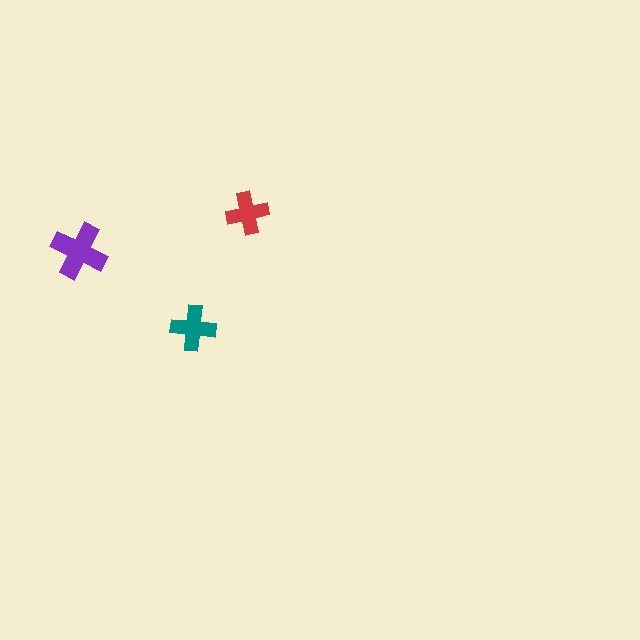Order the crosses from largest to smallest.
the purple one, the teal one, the red one.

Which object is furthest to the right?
The red cross is rightmost.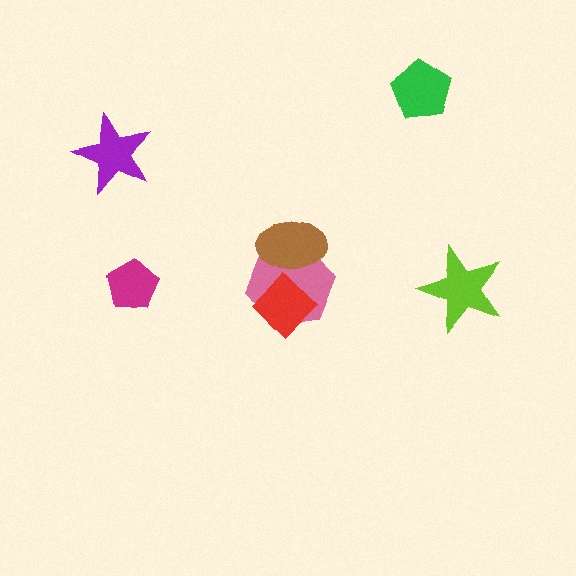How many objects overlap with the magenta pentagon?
0 objects overlap with the magenta pentagon.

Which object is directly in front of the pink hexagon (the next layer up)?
The brown ellipse is directly in front of the pink hexagon.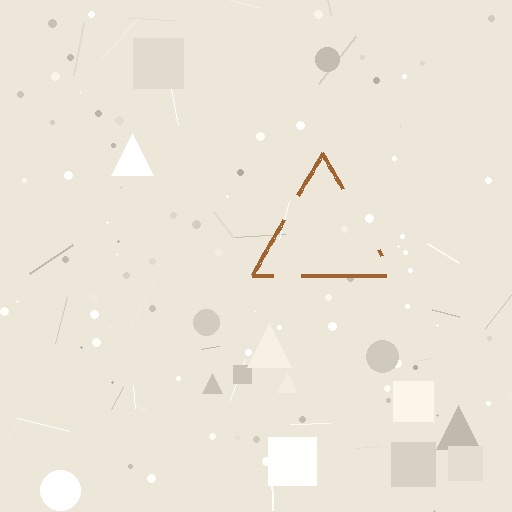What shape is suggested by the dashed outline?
The dashed outline suggests a triangle.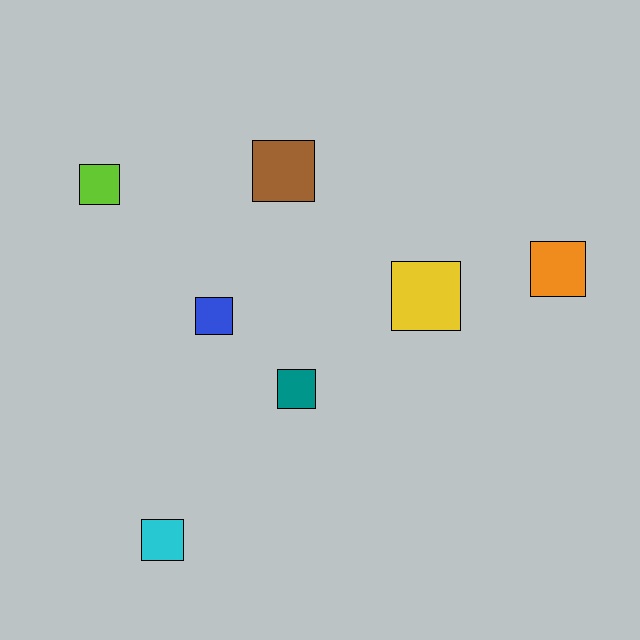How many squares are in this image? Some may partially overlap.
There are 7 squares.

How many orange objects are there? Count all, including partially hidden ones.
There is 1 orange object.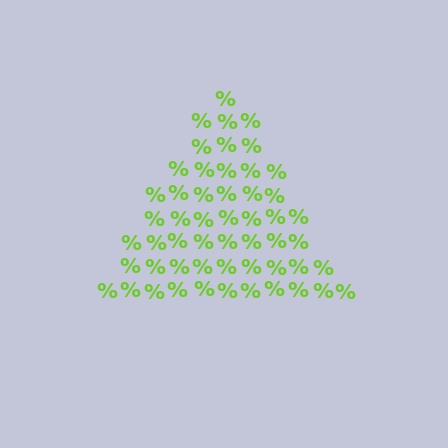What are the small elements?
The small elements are percent signs.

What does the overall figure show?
The overall figure shows a triangle.